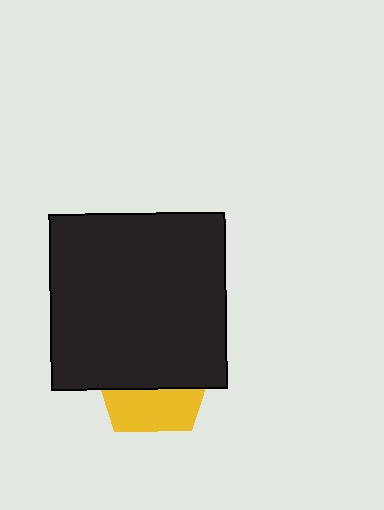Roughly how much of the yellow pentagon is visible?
A small part of it is visible (roughly 37%).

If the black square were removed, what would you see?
You would see the complete yellow pentagon.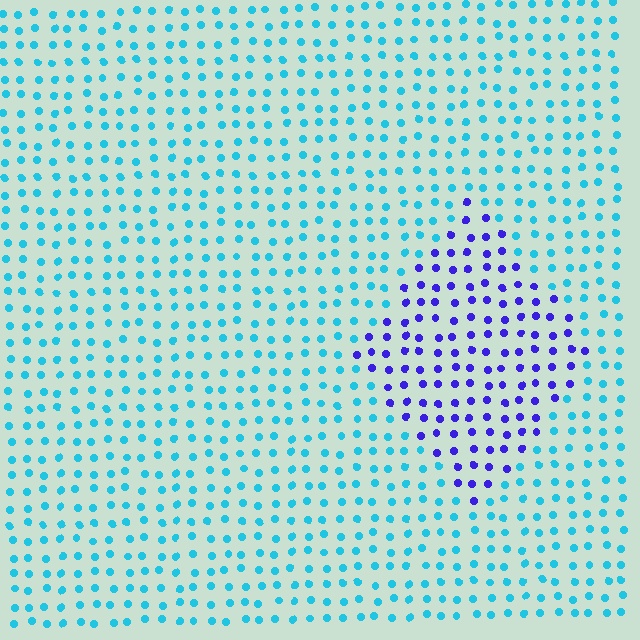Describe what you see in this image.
The image is filled with small cyan elements in a uniform arrangement. A diamond-shaped region is visible where the elements are tinted to a slightly different hue, forming a subtle color boundary.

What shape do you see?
I see a diamond.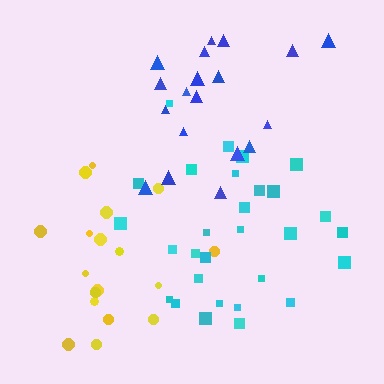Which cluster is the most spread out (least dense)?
Cyan.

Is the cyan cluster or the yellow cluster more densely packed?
Yellow.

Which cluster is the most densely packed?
Blue.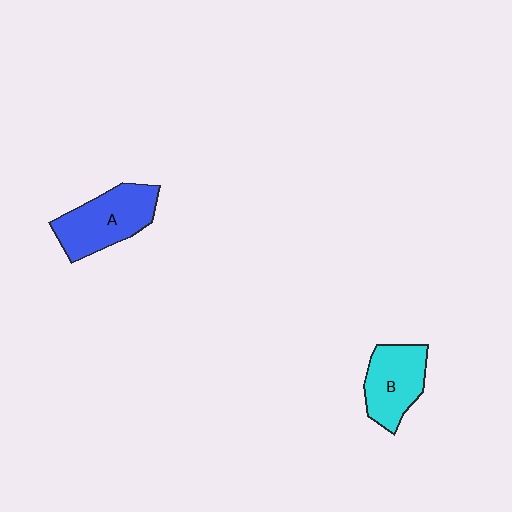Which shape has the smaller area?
Shape B (cyan).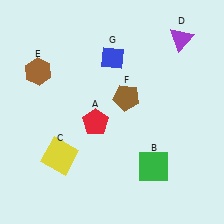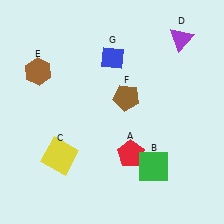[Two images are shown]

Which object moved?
The red pentagon (A) moved right.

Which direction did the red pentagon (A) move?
The red pentagon (A) moved right.